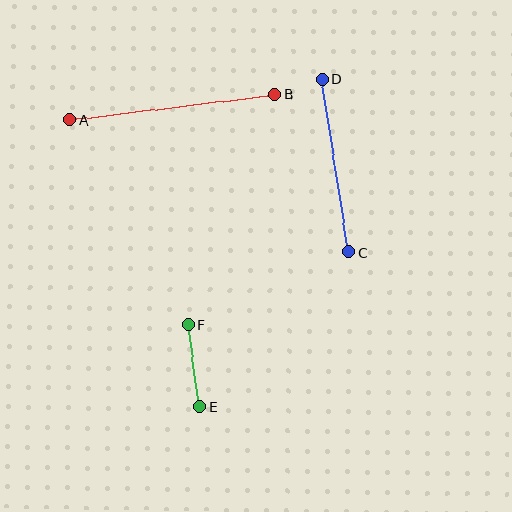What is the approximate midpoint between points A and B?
The midpoint is at approximately (172, 107) pixels.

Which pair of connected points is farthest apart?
Points A and B are farthest apart.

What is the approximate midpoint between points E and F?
The midpoint is at approximately (194, 366) pixels.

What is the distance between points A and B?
The distance is approximately 207 pixels.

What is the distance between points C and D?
The distance is approximately 175 pixels.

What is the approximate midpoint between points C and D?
The midpoint is at approximately (335, 166) pixels.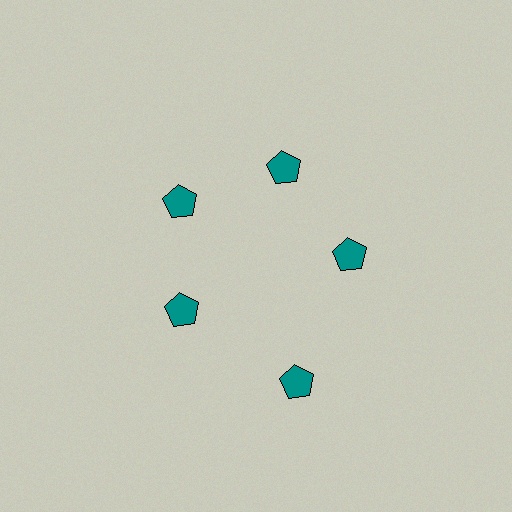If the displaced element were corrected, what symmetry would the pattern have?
It would have 5-fold rotational symmetry — the pattern would map onto itself every 72 degrees.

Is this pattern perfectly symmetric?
No. The 5 teal pentagons are arranged in a ring, but one element near the 5 o'clock position is pushed outward from the center, breaking the 5-fold rotational symmetry.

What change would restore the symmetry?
The symmetry would be restored by moving it inward, back onto the ring so that all 5 pentagons sit at equal angles and equal distance from the center.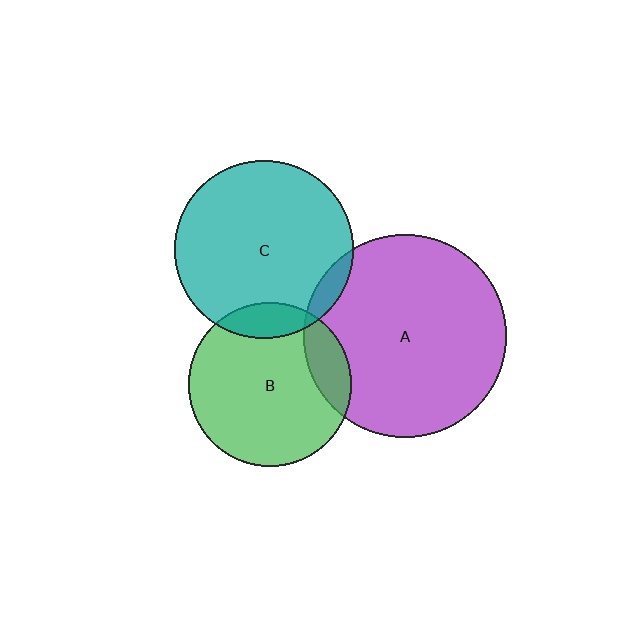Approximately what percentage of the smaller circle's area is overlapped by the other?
Approximately 15%.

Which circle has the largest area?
Circle A (purple).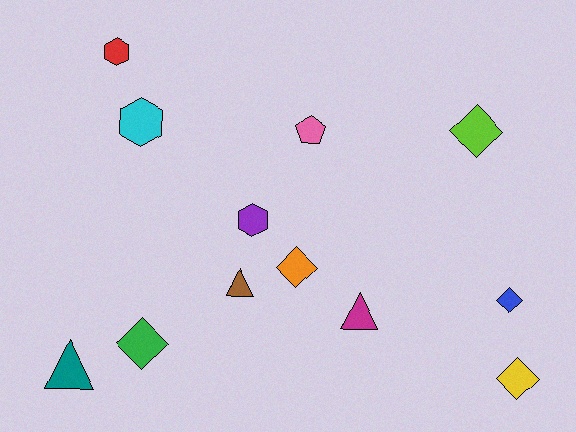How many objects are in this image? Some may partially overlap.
There are 12 objects.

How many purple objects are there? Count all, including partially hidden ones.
There is 1 purple object.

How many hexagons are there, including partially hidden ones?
There are 3 hexagons.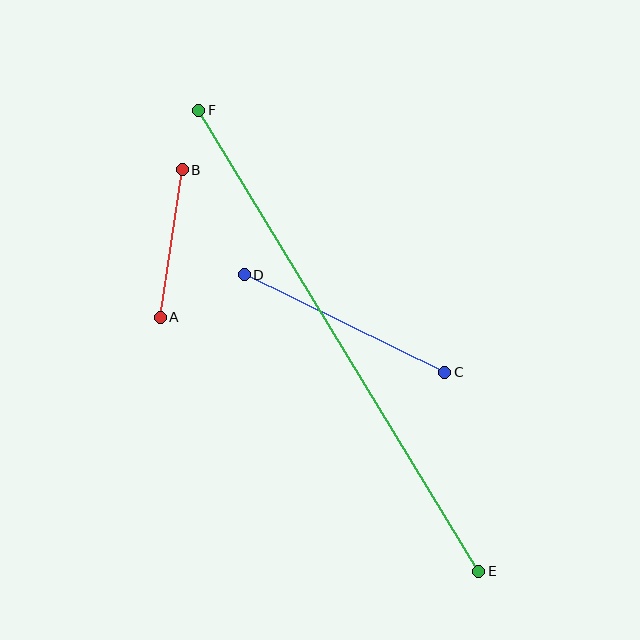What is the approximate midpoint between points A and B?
The midpoint is at approximately (171, 243) pixels.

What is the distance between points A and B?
The distance is approximately 149 pixels.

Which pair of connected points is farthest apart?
Points E and F are farthest apart.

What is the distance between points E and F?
The distance is approximately 540 pixels.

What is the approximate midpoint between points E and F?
The midpoint is at approximately (339, 341) pixels.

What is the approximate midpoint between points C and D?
The midpoint is at approximately (344, 324) pixels.